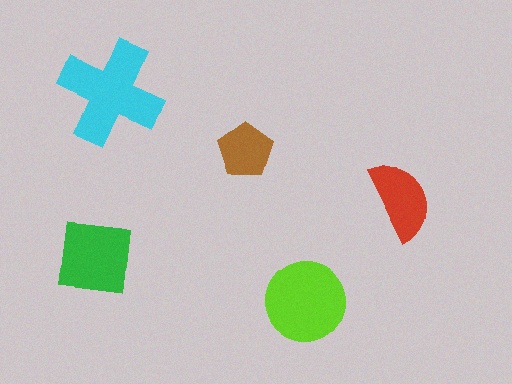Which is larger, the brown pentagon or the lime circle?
The lime circle.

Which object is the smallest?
The brown pentagon.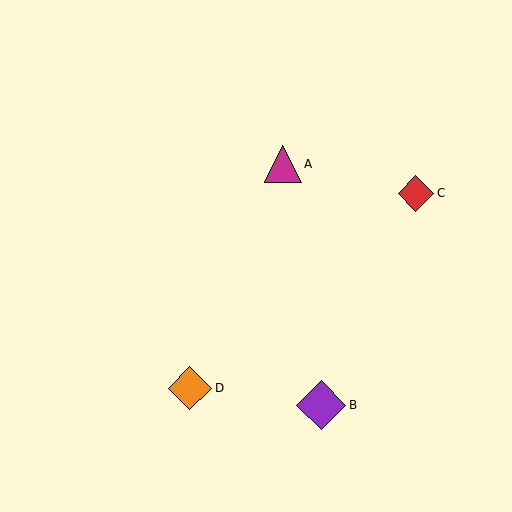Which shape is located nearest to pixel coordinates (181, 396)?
The orange diamond (labeled D) at (190, 388) is nearest to that location.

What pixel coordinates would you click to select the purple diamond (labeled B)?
Click at (321, 405) to select the purple diamond B.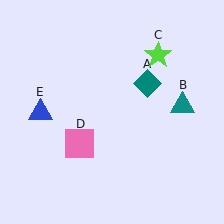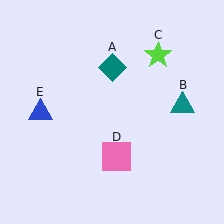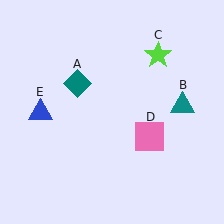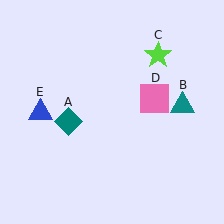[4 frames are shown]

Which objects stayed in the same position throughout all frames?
Teal triangle (object B) and lime star (object C) and blue triangle (object E) remained stationary.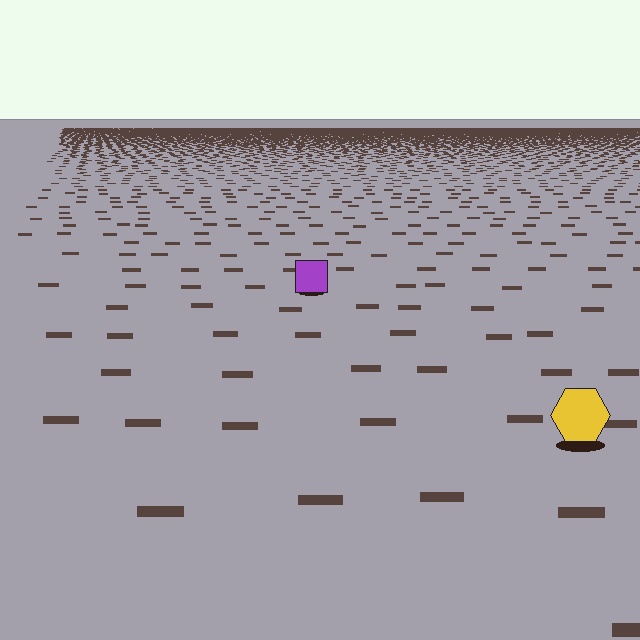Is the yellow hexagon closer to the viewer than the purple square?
Yes. The yellow hexagon is closer — you can tell from the texture gradient: the ground texture is coarser near it.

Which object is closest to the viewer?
The yellow hexagon is closest. The texture marks near it are larger and more spread out.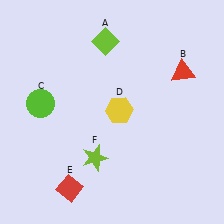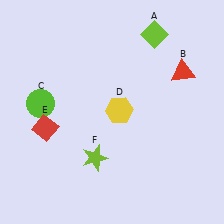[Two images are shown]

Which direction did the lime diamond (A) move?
The lime diamond (A) moved right.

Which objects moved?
The objects that moved are: the lime diamond (A), the red diamond (E).